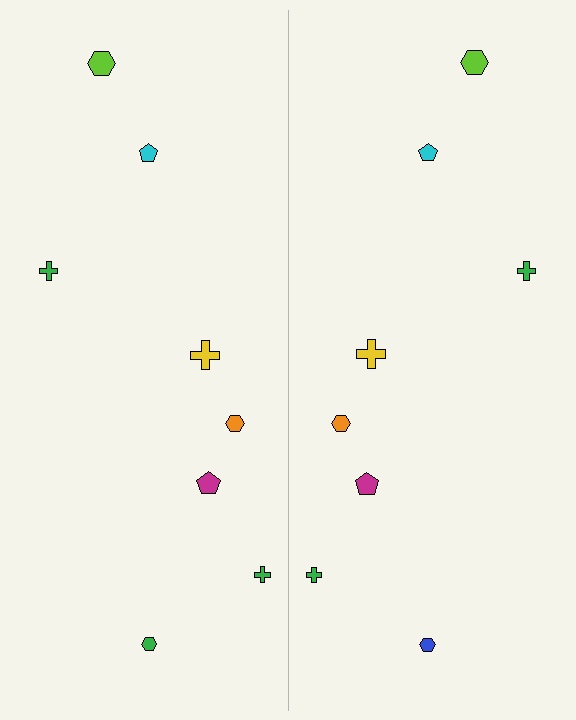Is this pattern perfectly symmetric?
No, the pattern is not perfectly symmetric. The blue hexagon on the right side breaks the symmetry — its mirror counterpart is green.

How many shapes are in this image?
There are 16 shapes in this image.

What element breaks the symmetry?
The blue hexagon on the right side breaks the symmetry — its mirror counterpart is green.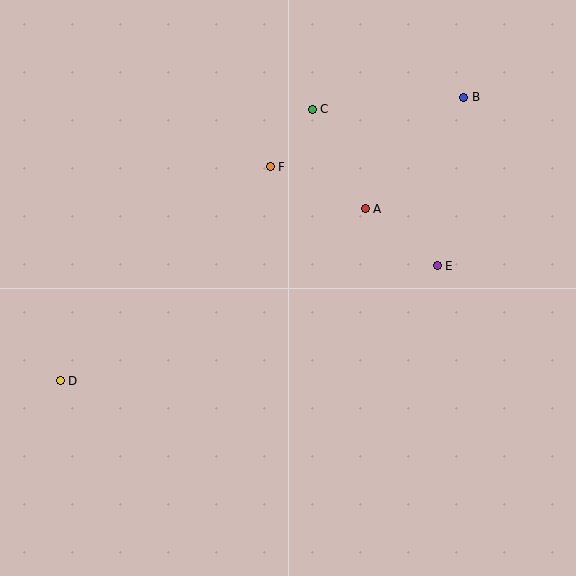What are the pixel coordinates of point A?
Point A is at (365, 209).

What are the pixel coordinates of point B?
Point B is at (464, 97).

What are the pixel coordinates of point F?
Point F is at (270, 167).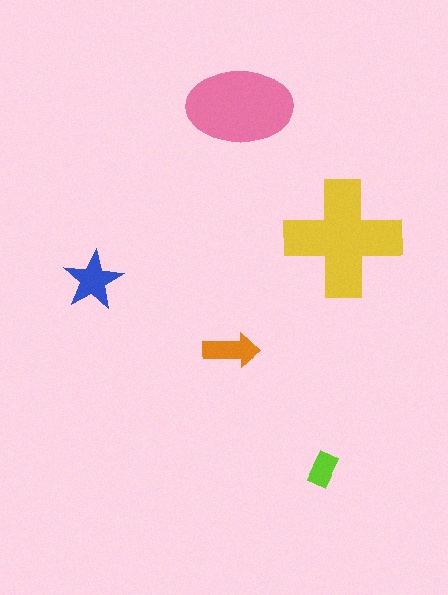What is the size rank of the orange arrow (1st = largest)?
4th.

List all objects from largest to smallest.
The yellow cross, the pink ellipse, the blue star, the orange arrow, the lime rectangle.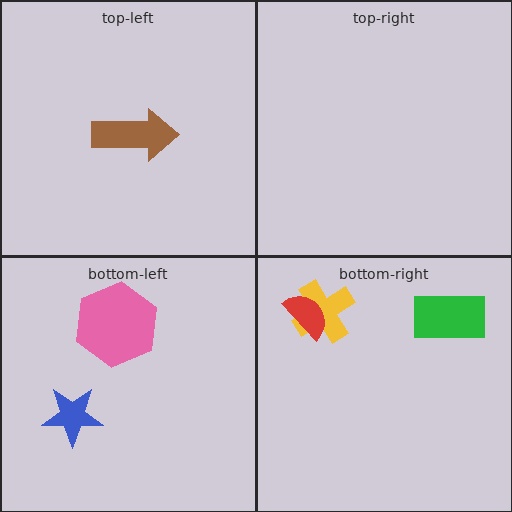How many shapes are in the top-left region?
1.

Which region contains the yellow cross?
The bottom-right region.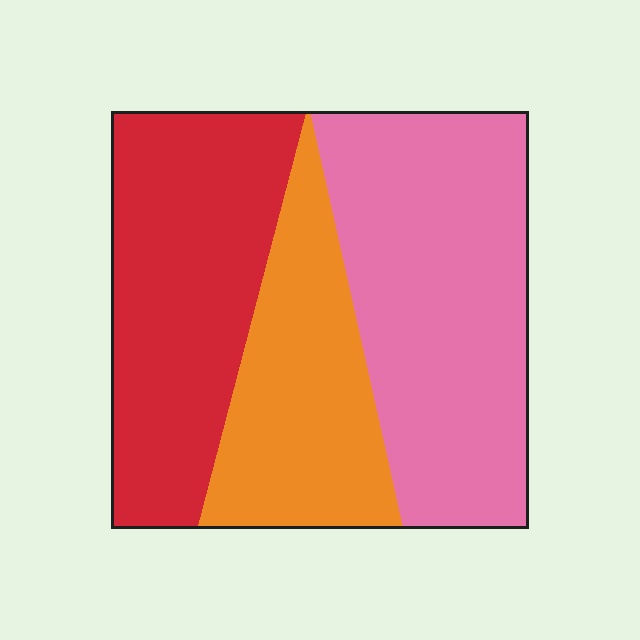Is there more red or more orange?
Red.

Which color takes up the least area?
Orange, at roughly 25%.